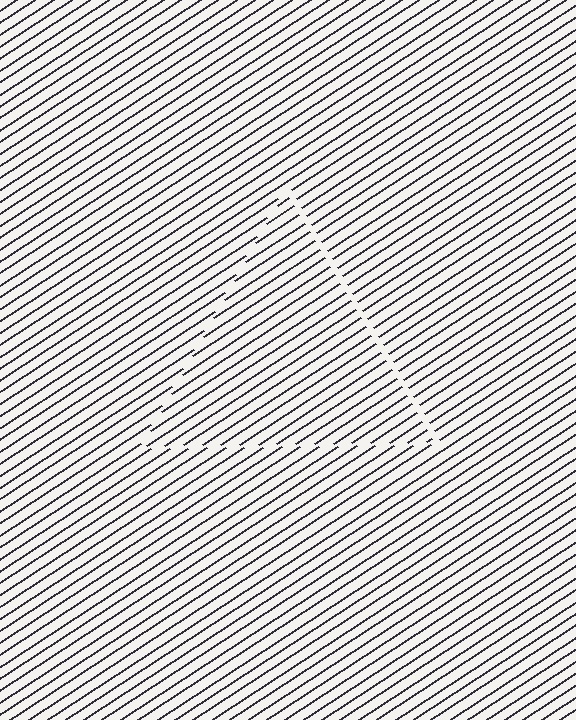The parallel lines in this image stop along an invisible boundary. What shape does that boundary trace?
An illusory triangle. The interior of the shape contains the same grating, shifted by half a period — the contour is defined by the phase discontinuity where line-ends from the inner and outer gratings abut.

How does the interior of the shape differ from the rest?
The interior of the shape contains the same grating, shifted by half a period — the contour is defined by the phase discontinuity where line-ends from the inner and outer gratings abut.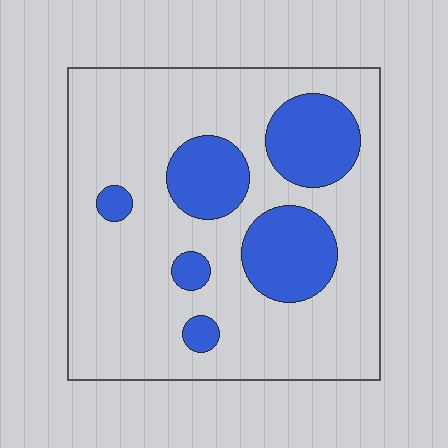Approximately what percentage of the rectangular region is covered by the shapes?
Approximately 25%.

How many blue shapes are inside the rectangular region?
6.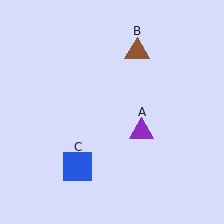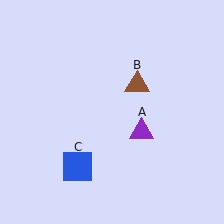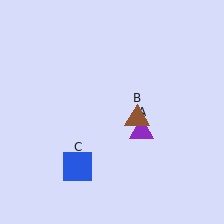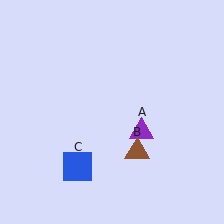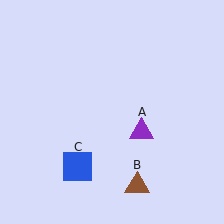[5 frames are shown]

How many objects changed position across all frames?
1 object changed position: brown triangle (object B).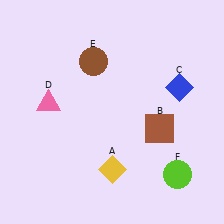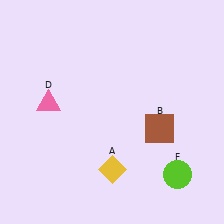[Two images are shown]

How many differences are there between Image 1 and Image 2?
There are 2 differences between the two images.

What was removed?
The blue diamond (C), the brown circle (E) were removed in Image 2.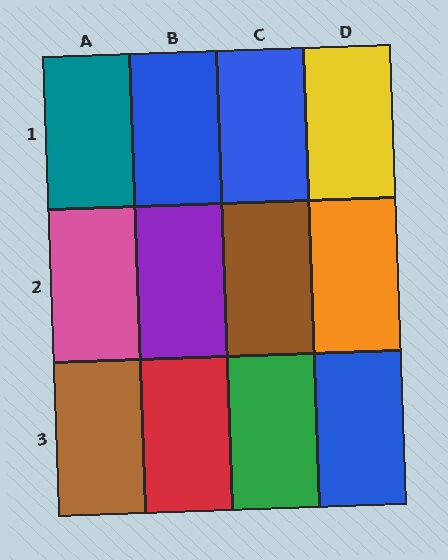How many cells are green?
1 cell is green.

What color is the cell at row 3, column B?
Red.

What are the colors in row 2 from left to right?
Pink, purple, brown, orange.